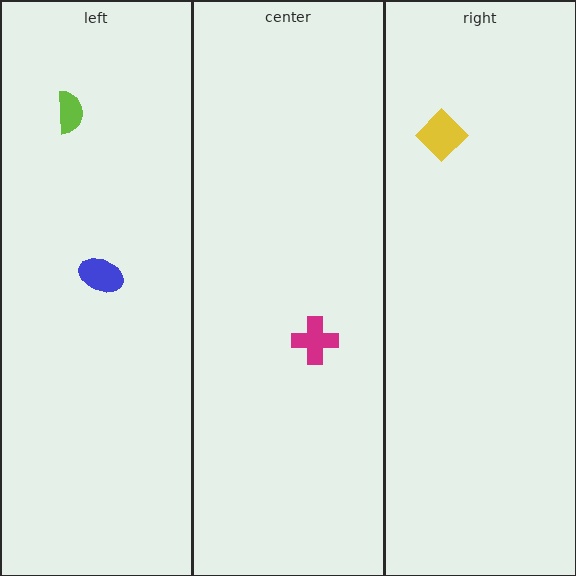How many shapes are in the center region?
1.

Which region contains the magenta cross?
The center region.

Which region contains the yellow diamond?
The right region.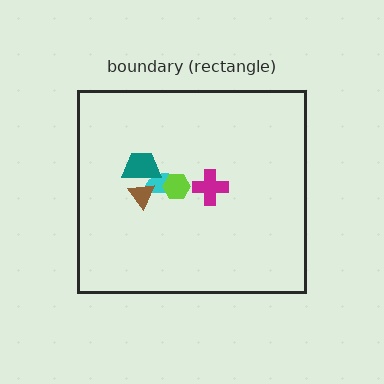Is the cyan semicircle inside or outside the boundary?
Inside.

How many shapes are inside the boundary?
5 inside, 0 outside.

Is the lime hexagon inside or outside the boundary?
Inside.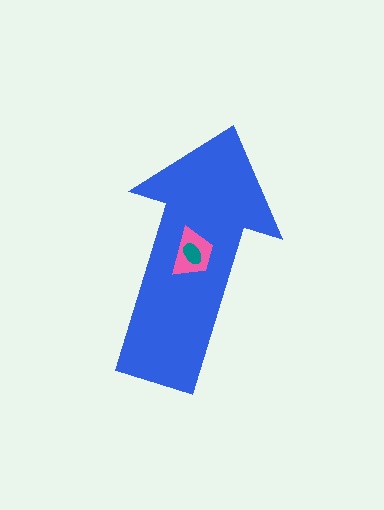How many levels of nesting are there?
3.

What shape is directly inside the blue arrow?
The pink trapezoid.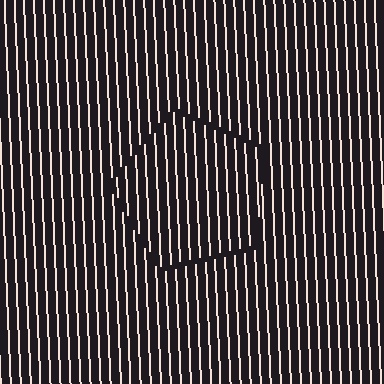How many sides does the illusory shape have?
5 sides — the line-ends trace a pentagon.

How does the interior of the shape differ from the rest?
The interior of the shape contains the same grating, shifted by half a period — the contour is defined by the phase discontinuity where line-ends from the inner and outer gratings abut.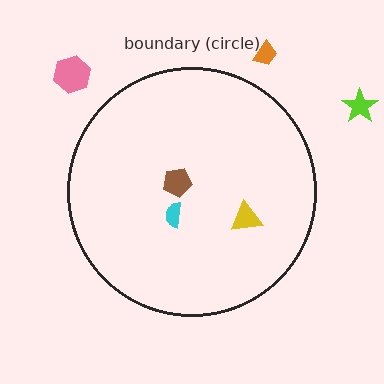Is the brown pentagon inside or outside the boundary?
Inside.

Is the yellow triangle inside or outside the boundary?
Inside.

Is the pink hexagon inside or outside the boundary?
Outside.